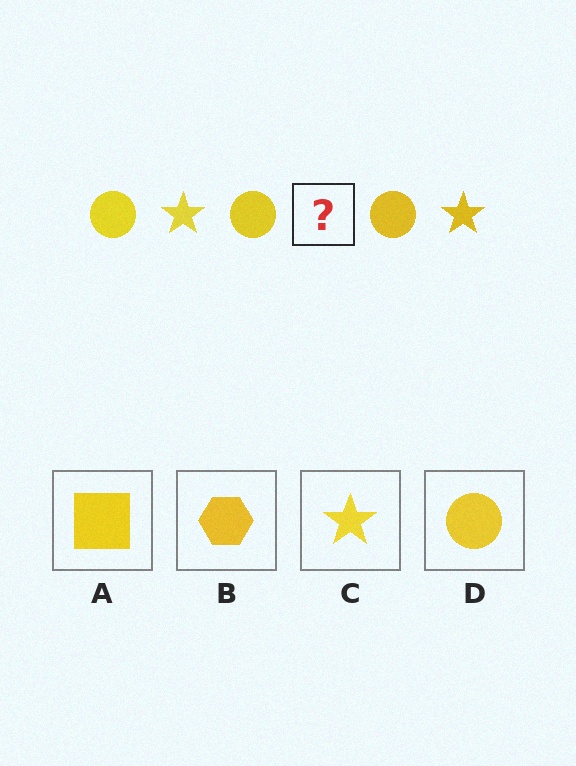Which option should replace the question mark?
Option C.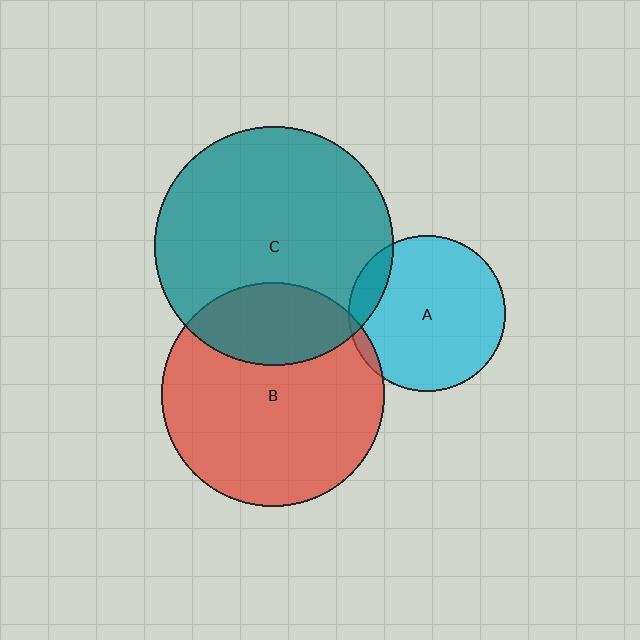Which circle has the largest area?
Circle C (teal).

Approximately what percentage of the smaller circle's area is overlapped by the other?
Approximately 10%.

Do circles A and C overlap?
Yes.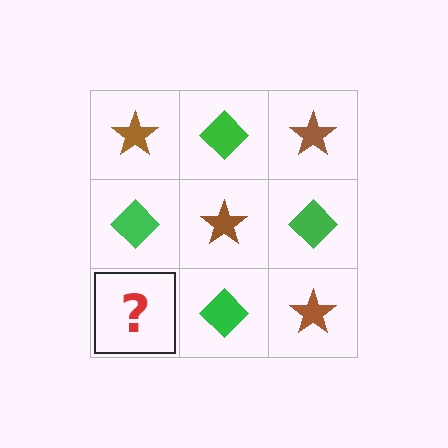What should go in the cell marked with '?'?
The missing cell should contain a brown star.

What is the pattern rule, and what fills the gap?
The rule is that it alternates brown star and green diamond in a checkerboard pattern. The gap should be filled with a brown star.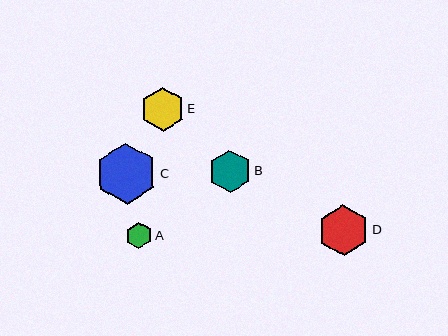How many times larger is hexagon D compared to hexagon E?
Hexagon D is approximately 1.2 times the size of hexagon E.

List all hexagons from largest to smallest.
From largest to smallest: C, D, E, B, A.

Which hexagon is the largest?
Hexagon C is the largest with a size of approximately 61 pixels.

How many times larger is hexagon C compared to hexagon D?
Hexagon C is approximately 1.2 times the size of hexagon D.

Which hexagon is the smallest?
Hexagon A is the smallest with a size of approximately 26 pixels.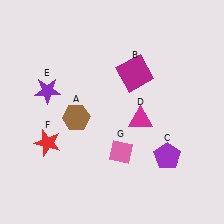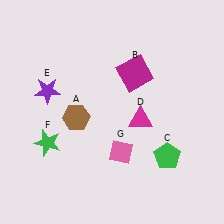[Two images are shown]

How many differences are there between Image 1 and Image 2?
There are 2 differences between the two images.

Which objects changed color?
C changed from purple to green. F changed from red to green.